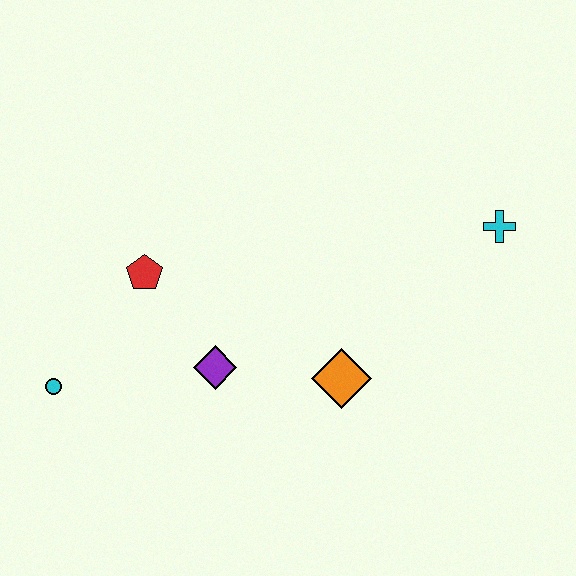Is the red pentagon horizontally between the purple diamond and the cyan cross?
No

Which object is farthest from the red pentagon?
The cyan cross is farthest from the red pentagon.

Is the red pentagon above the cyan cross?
No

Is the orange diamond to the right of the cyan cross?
No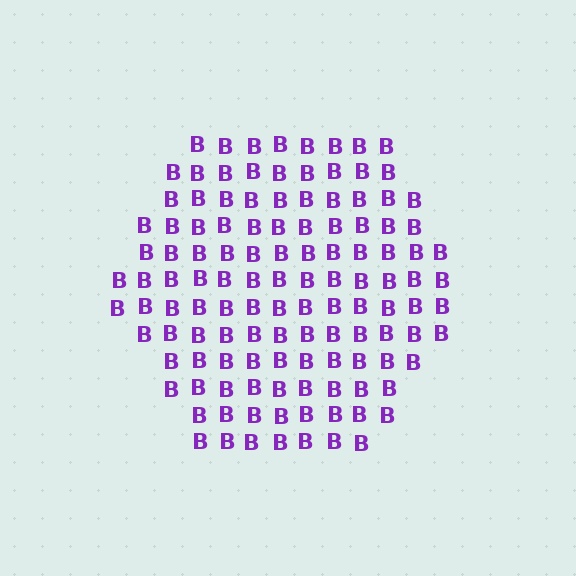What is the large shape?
The large shape is a hexagon.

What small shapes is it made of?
It is made of small letter B's.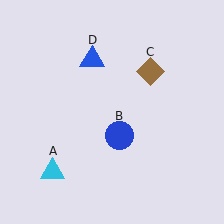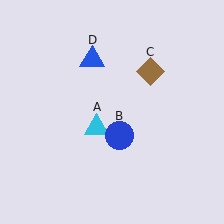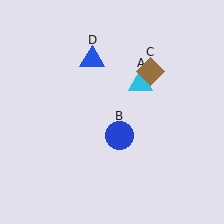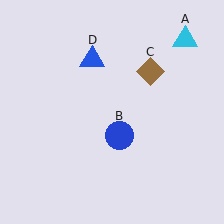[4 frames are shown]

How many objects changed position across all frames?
1 object changed position: cyan triangle (object A).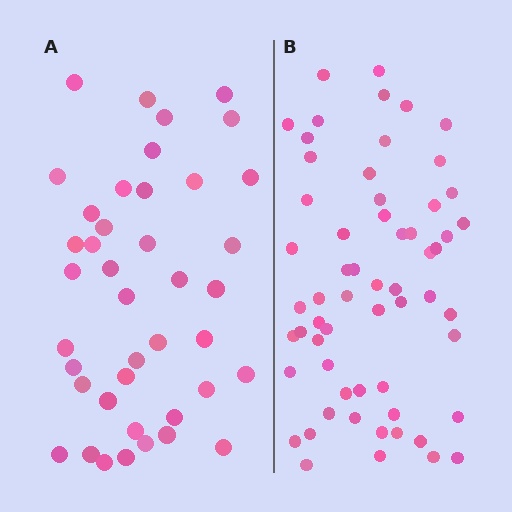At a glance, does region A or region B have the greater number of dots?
Region B (the right region) has more dots.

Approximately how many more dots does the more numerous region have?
Region B has approximately 20 more dots than region A.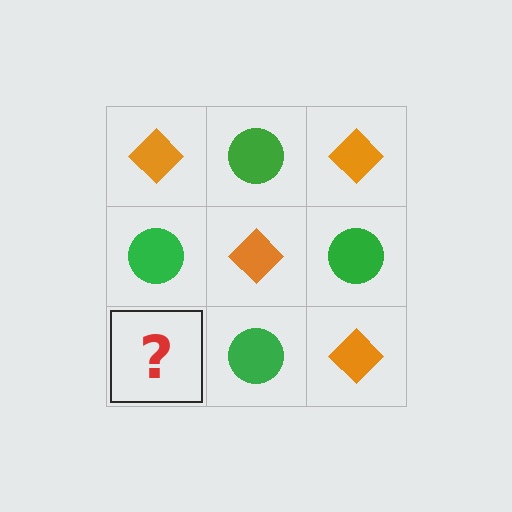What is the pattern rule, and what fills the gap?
The rule is that it alternates orange diamond and green circle in a checkerboard pattern. The gap should be filled with an orange diamond.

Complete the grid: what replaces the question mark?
The question mark should be replaced with an orange diamond.